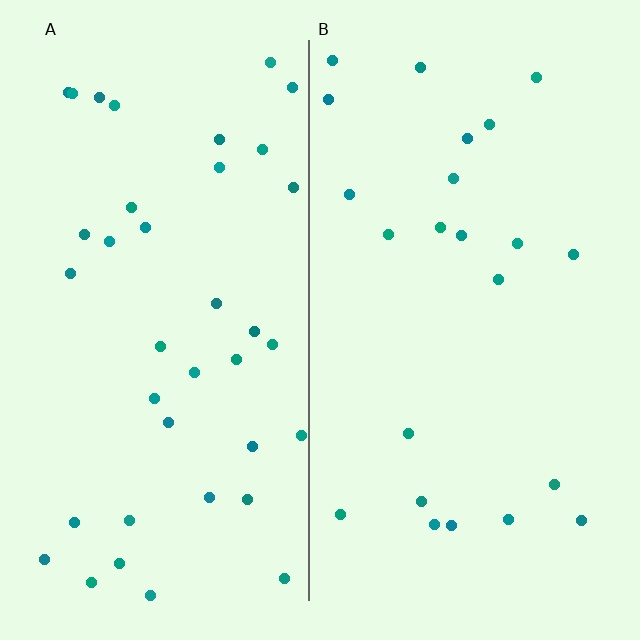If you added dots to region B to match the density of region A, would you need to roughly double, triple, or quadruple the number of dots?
Approximately double.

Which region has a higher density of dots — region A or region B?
A (the left).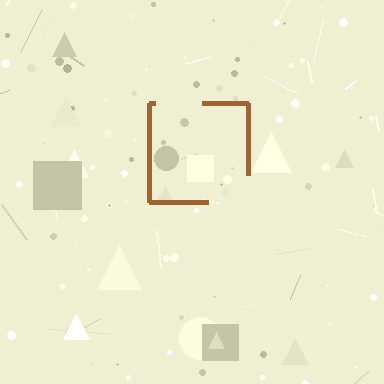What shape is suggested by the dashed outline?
The dashed outline suggests a square.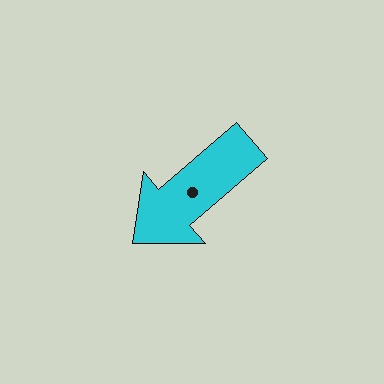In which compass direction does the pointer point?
Southwest.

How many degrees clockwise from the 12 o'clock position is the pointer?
Approximately 229 degrees.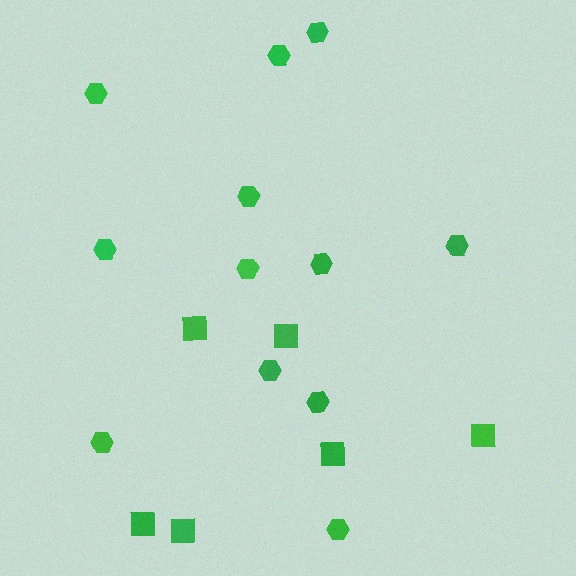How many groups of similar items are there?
There are 2 groups: one group of hexagons (12) and one group of squares (6).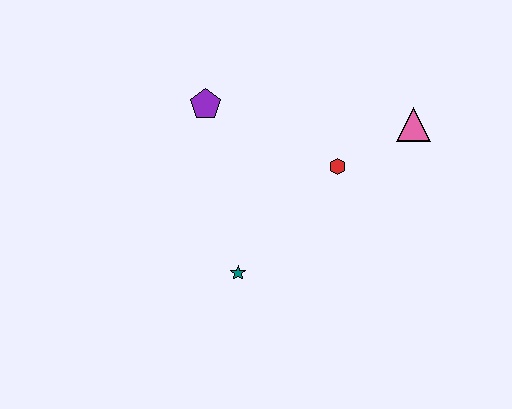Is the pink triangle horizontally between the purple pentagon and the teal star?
No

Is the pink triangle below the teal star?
No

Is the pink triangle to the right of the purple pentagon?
Yes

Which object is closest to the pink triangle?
The red hexagon is closest to the pink triangle.